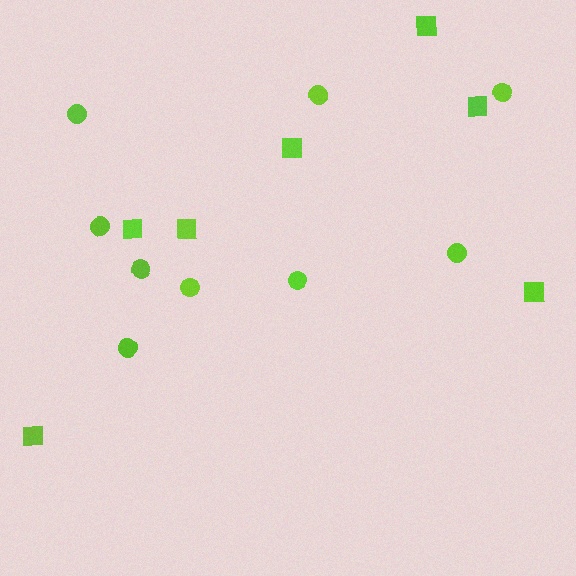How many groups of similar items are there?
There are 2 groups: one group of circles (9) and one group of squares (7).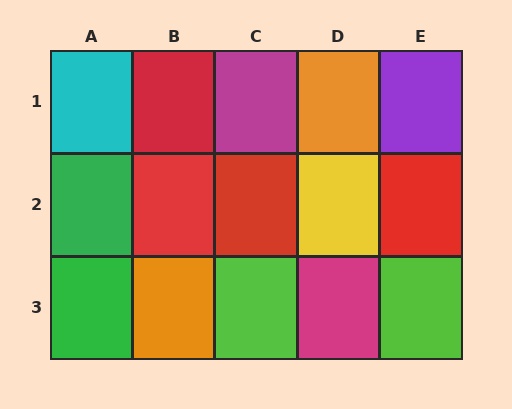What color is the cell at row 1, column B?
Red.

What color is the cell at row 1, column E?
Purple.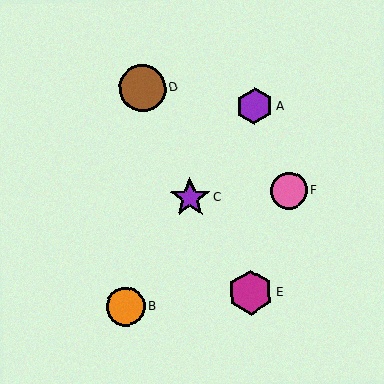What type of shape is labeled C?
Shape C is a purple star.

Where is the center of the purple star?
The center of the purple star is at (190, 198).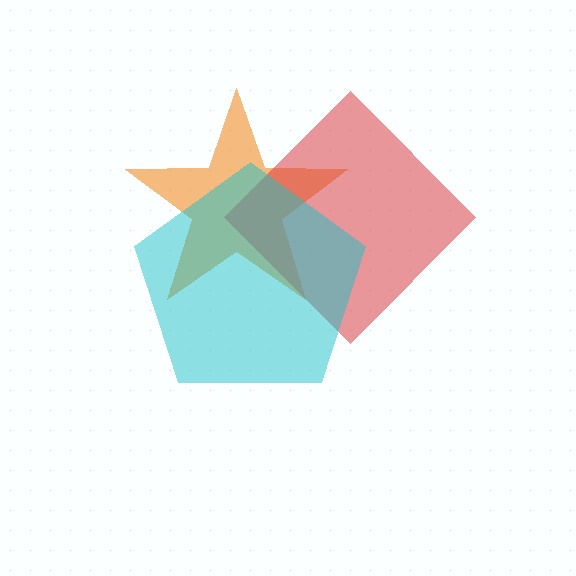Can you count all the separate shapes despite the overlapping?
Yes, there are 3 separate shapes.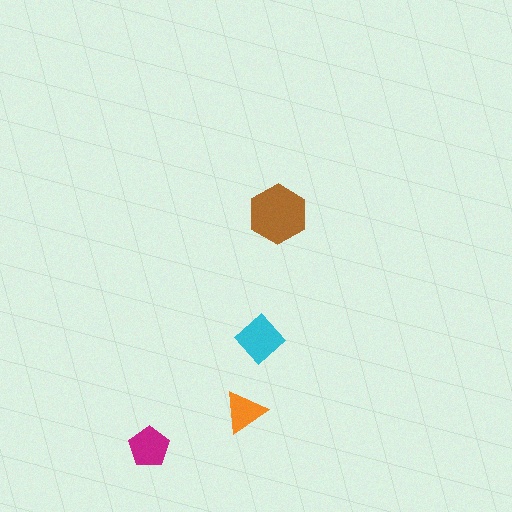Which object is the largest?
The brown hexagon.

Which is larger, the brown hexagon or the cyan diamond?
The brown hexagon.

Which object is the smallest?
The orange triangle.